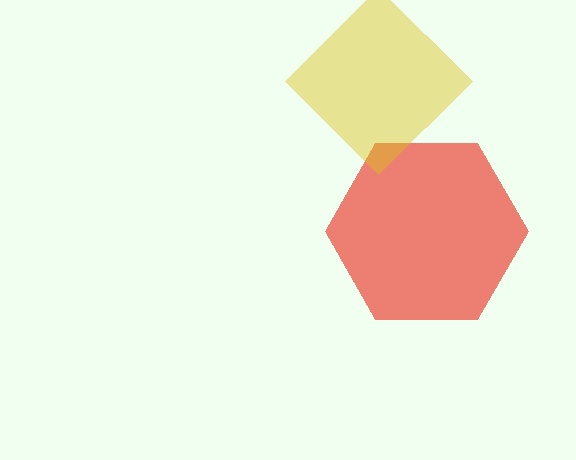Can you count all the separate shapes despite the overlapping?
Yes, there are 2 separate shapes.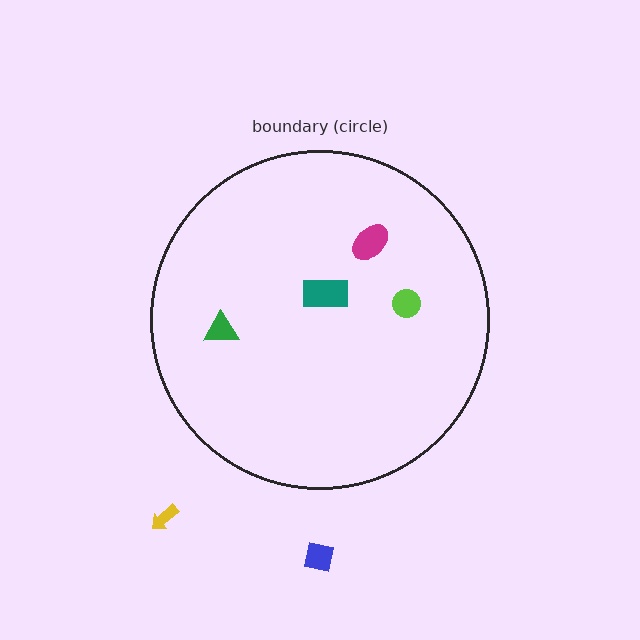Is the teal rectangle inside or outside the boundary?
Inside.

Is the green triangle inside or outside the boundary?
Inside.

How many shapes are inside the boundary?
4 inside, 2 outside.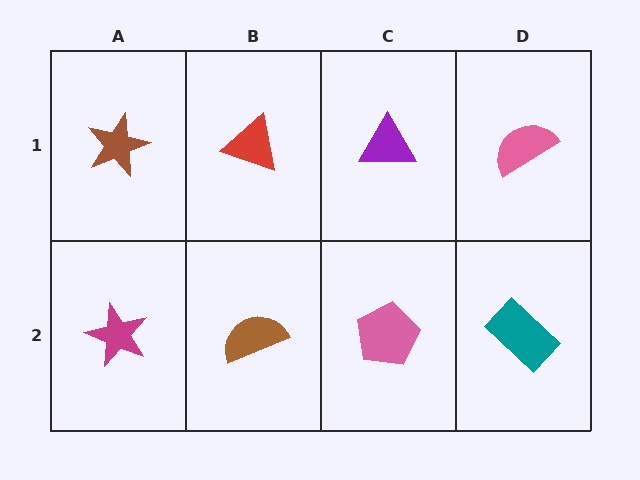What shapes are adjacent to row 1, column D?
A teal rectangle (row 2, column D), a purple triangle (row 1, column C).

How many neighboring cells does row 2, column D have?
2.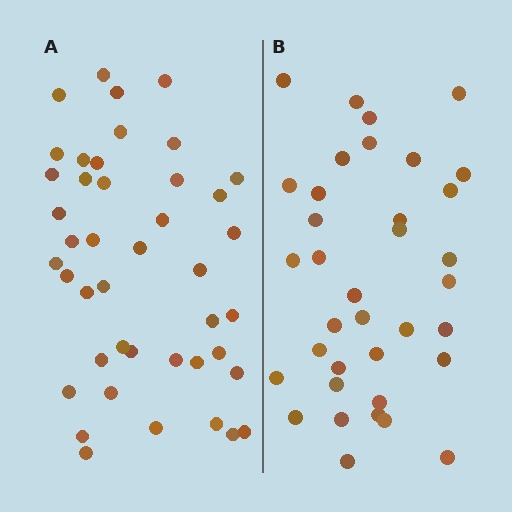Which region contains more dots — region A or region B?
Region A (the left region) has more dots.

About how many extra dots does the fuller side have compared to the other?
Region A has roughly 8 or so more dots than region B.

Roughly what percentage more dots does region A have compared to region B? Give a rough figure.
About 20% more.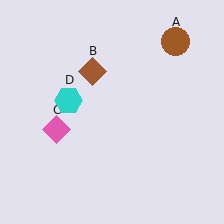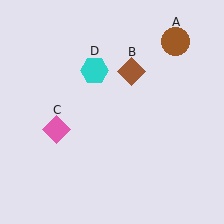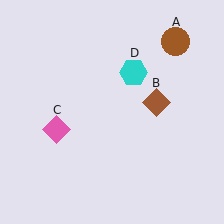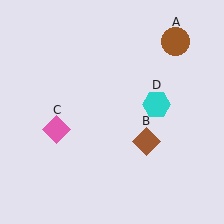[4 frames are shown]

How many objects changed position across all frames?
2 objects changed position: brown diamond (object B), cyan hexagon (object D).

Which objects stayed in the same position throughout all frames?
Brown circle (object A) and pink diamond (object C) remained stationary.